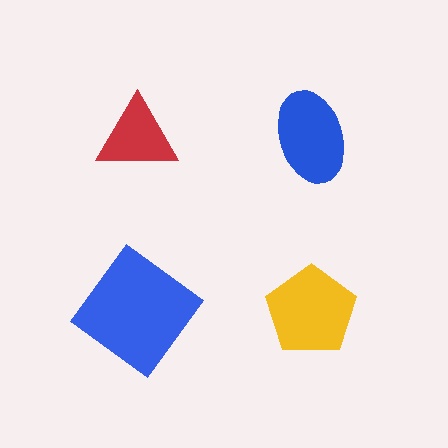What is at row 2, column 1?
A blue diamond.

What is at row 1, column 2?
A blue ellipse.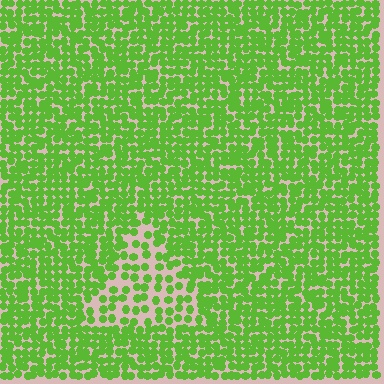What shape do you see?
I see a triangle.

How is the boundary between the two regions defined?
The boundary is defined by a change in element density (approximately 2.1x ratio). All elements are the same color, size, and shape.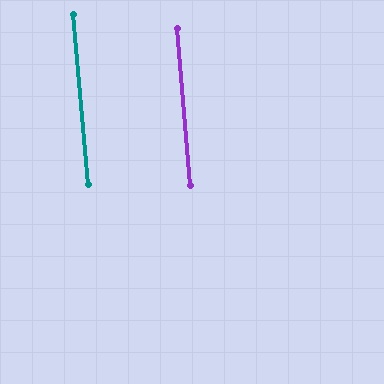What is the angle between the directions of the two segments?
Approximately 0 degrees.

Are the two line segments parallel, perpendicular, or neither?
Parallel — their directions differ by only 0.3°.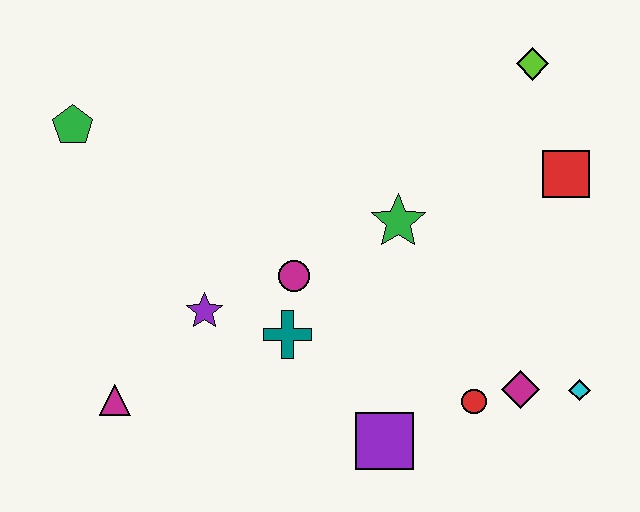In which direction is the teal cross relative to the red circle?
The teal cross is to the left of the red circle.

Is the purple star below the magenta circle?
Yes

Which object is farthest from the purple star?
The lime diamond is farthest from the purple star.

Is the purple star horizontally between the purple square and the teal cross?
No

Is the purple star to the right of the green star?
No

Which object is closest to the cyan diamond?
The magenta diamond is closest to the cyan diamond.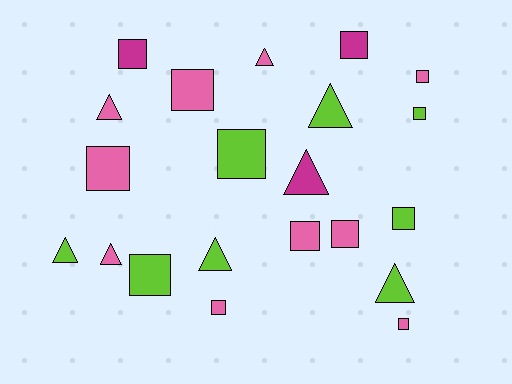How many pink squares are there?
There are 7 pink squares.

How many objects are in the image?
There are 21 objects.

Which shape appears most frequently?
Square, with 13 objects.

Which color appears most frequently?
Pink, with 10 objects.